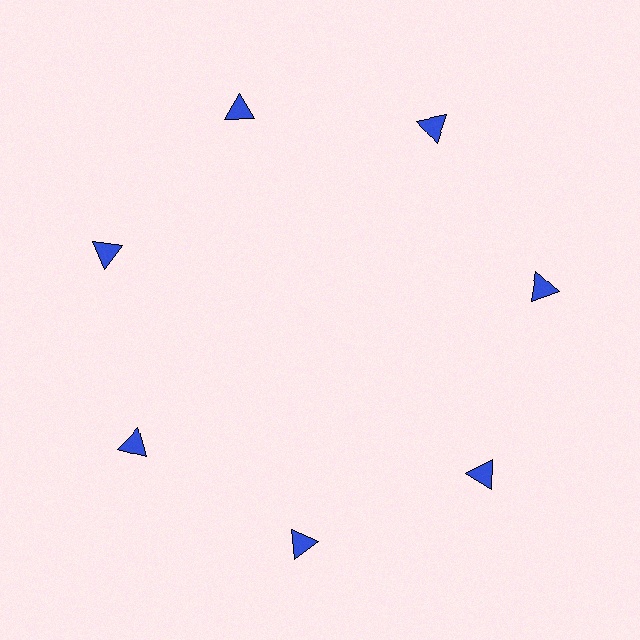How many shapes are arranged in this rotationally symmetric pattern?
There are 7 shapes, arranged in 7 groups of 1.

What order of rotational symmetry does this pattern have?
This pattern has 7-fold rotational symmetry.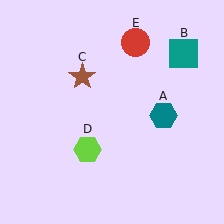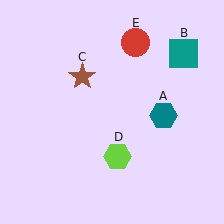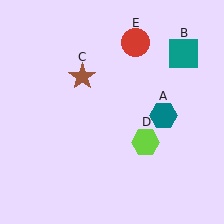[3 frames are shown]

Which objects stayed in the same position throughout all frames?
Teal hexagon (object A) and teal square (object B) and brown star (object C) and red circle (object E) remained stationary.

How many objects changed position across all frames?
1 object changed position: lime hexagon (object D).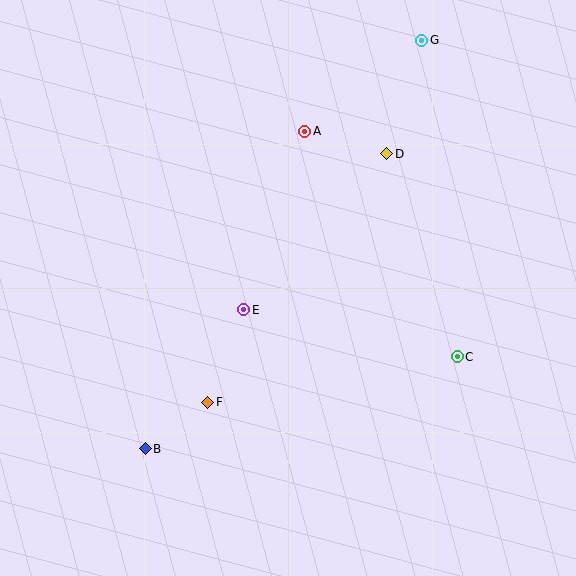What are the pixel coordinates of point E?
Point E is at (244, 310).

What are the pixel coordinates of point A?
Point A is at (305, 131).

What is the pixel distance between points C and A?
The distance between C and A is 272 pixels.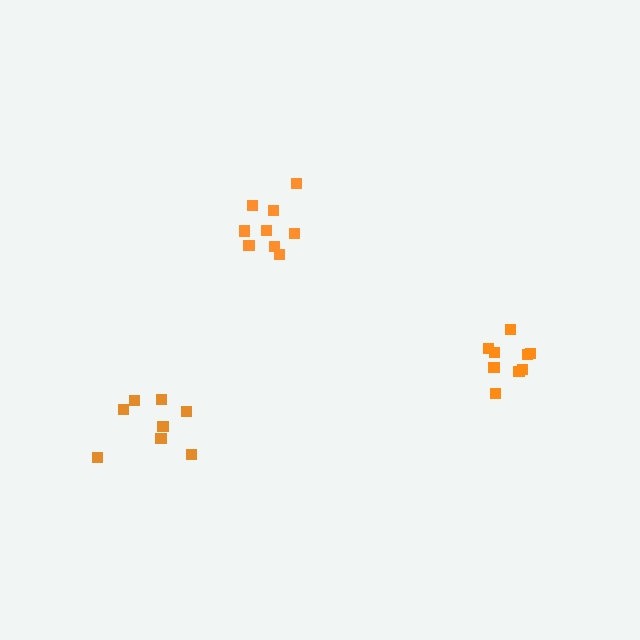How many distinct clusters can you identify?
There are 3 distinct clusters.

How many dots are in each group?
Group 1: 9 dots, Group 2: 8 dots, Group 3: 9 dots (26 total).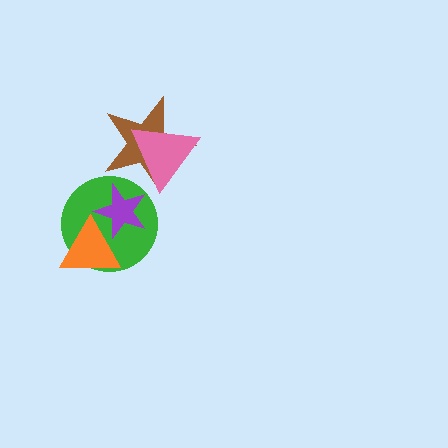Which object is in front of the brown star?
The pink triangle is in front of the brown star.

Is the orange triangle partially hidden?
Yes, it is partially covered by another shape.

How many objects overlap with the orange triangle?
2 objects overlap with the orange triangle.